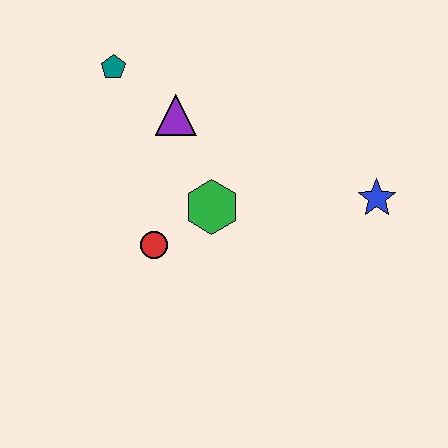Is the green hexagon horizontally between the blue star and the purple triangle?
Yes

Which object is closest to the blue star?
The green hexagon is closest to the blue star.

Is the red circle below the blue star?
Yes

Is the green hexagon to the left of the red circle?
No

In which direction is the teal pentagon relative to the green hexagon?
The teal pentagon is above the green hexagon.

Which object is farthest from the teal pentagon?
The blue star is farthest from the teal pentagon.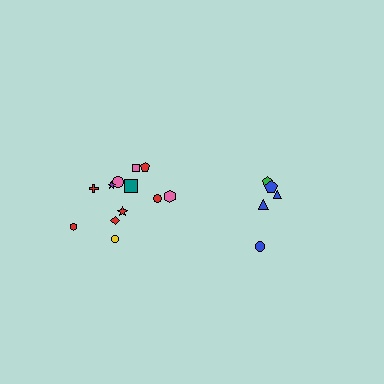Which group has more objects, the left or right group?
The left group.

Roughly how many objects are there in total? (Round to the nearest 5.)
Roughly 15 objects in total.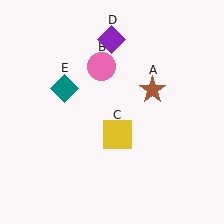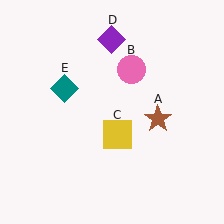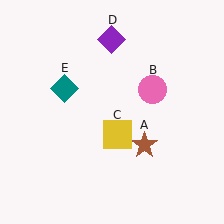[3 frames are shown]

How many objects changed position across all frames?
2 objects changed position: brown star (object A), pink circle (object B).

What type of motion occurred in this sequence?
The brown star (object A), pink circle (object B) rotated clockwise around the center of the scene.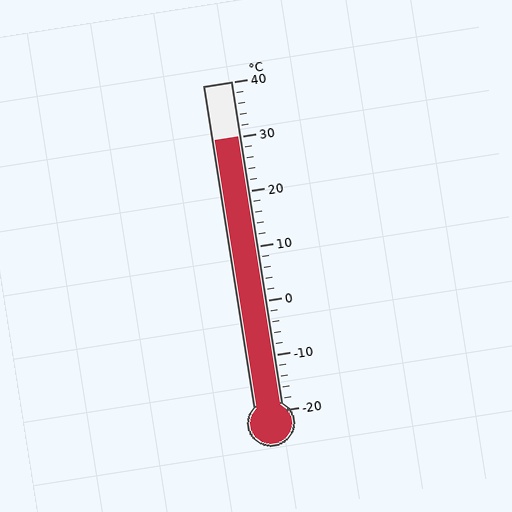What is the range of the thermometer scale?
The thermometer scale ranges from -20°C to 40°C.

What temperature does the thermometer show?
The thermometer shows approximately 30°C.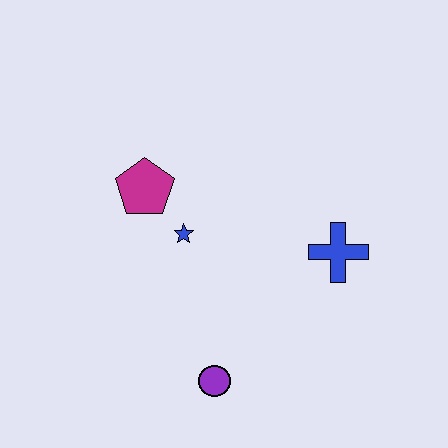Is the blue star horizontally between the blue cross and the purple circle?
No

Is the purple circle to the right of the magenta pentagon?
Yes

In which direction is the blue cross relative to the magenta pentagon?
The blue cross is to the right of the magenta pentagon.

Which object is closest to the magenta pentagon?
The blue star is closest to the magenta pentagon.